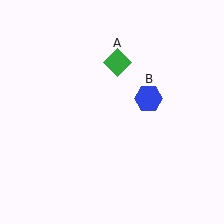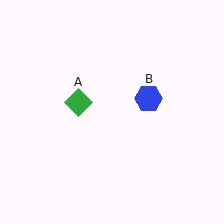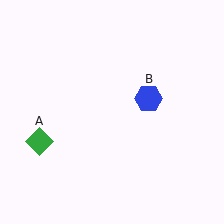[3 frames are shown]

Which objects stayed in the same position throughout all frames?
Blue hexagon (object B) remained stationary.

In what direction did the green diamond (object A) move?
The green diamond (object A) moved down and to the left.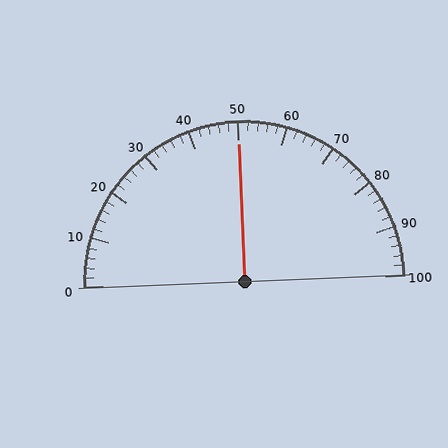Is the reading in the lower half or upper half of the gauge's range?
The reading is in the upper half of the range (0 to 100).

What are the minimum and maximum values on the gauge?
The gauge ranges from 0 to 100.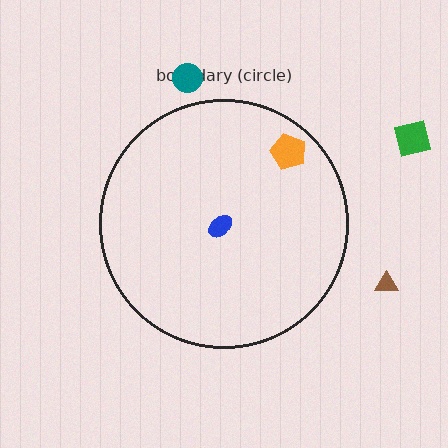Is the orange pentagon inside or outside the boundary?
Inside.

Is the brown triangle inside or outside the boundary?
Outside.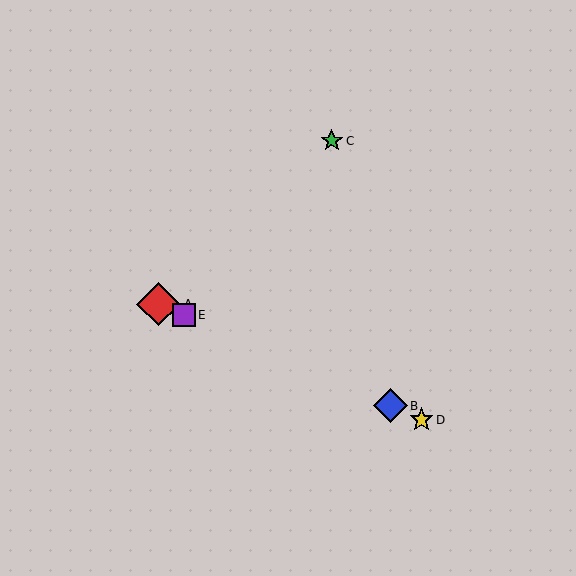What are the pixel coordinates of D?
Object D is at (422, 420).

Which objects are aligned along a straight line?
Objects A, B, D, E are aligned along a straight line.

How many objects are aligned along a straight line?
4 objects (A, B, D, E) are aligned along a straight line.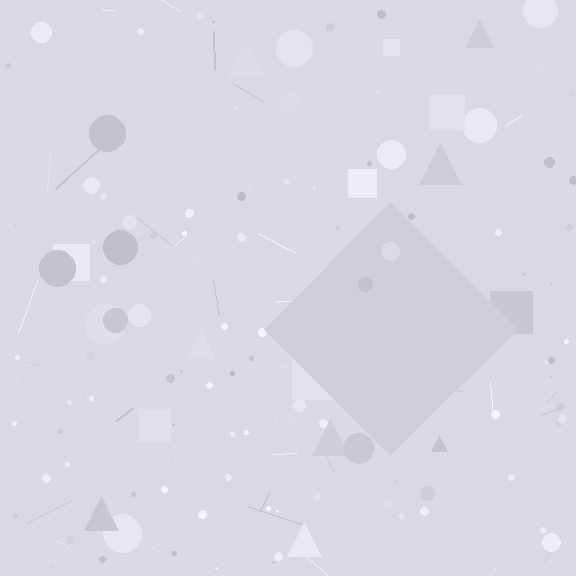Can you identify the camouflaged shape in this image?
The camouflaged shape is a diamond.